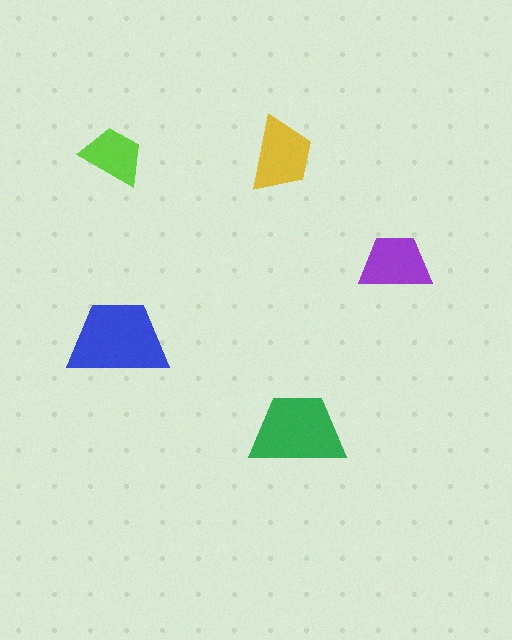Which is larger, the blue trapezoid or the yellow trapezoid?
The blue one.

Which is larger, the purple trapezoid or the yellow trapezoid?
The yellow one.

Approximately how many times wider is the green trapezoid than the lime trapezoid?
About 1.5 times wider.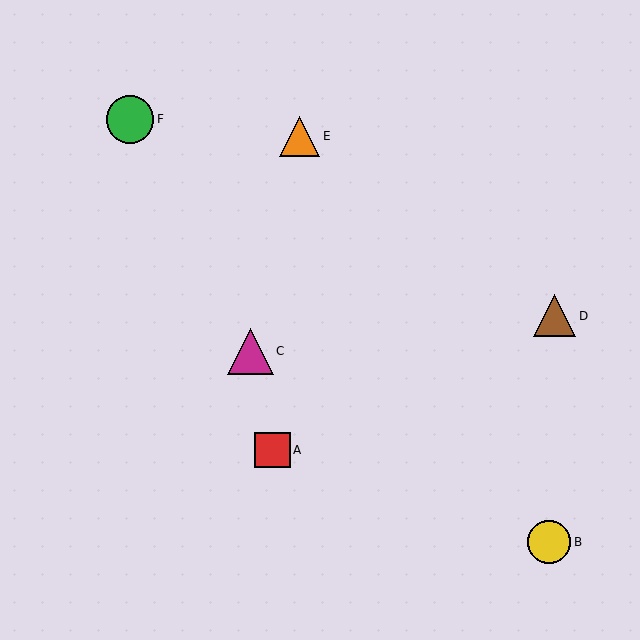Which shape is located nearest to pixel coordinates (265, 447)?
The red square (labeled A) at (272, 450) is nearest to that location.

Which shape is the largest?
The green circle (labeled F) is the largest.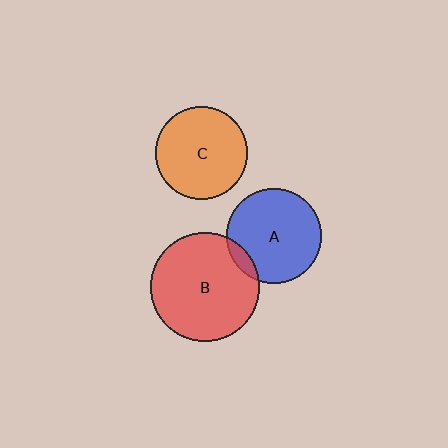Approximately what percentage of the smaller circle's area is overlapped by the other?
Approximately 10%.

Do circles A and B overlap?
Yes.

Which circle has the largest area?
Circle B (red).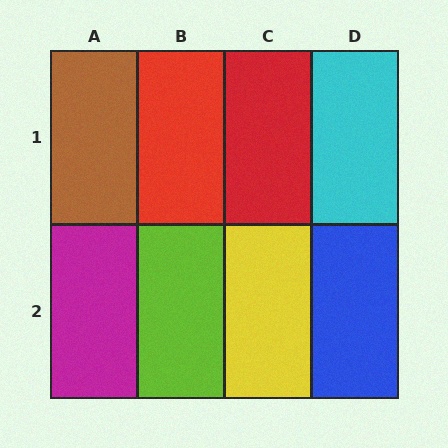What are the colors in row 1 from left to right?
Brown, red, red, cyan.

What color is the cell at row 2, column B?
Lime.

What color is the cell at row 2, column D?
Blue.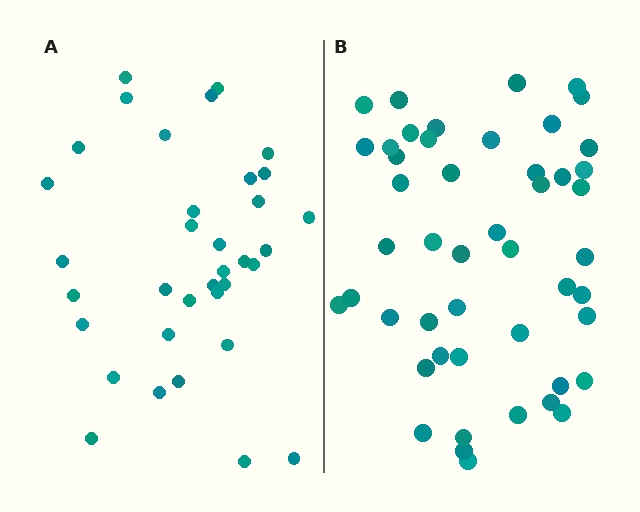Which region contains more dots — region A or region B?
Region B (the right region) has more dots.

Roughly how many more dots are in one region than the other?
Region B has approximately 15 more dots than region A.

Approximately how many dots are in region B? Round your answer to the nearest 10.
About 50 dots. (The exact count is 48, which rounds to 50.)